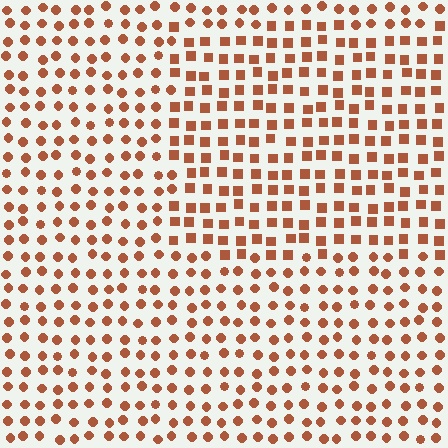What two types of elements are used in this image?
The image uses squares inside the rectangle region and circles outside it.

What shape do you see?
I see a rectangle.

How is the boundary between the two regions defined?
The boundary is defined by a change in element shape: squares inside vs. circles outside. All elements share the same color and spacing.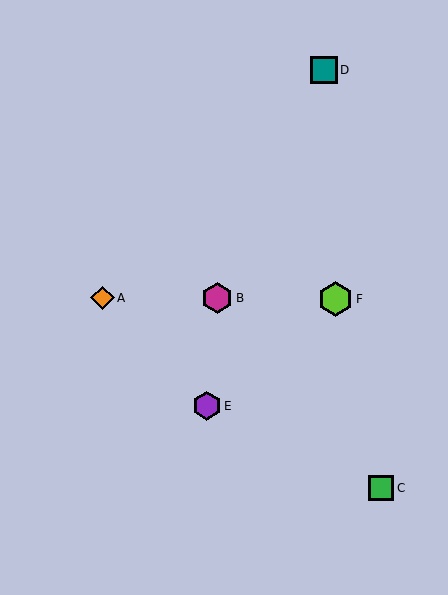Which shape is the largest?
The lime hexagon (labeled F) is the largest.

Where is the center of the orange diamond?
The center of the orange diamond is at (102, 298).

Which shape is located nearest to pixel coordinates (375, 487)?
The green square (labeled C) at (381, 488) is nearest to that location.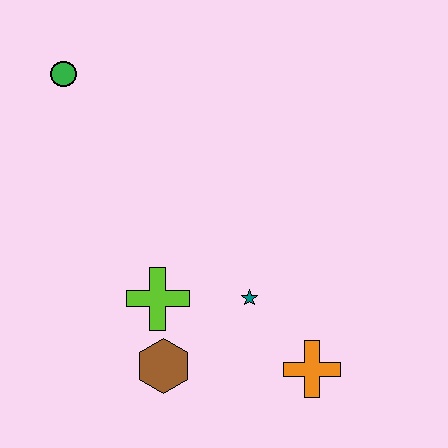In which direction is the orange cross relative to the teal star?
The orange cross is below the teal star.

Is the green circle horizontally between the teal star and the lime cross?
No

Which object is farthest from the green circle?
The orange cross is farthest from the green circle.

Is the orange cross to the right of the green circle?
Yes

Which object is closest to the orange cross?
The teal star is closest to the orange cross.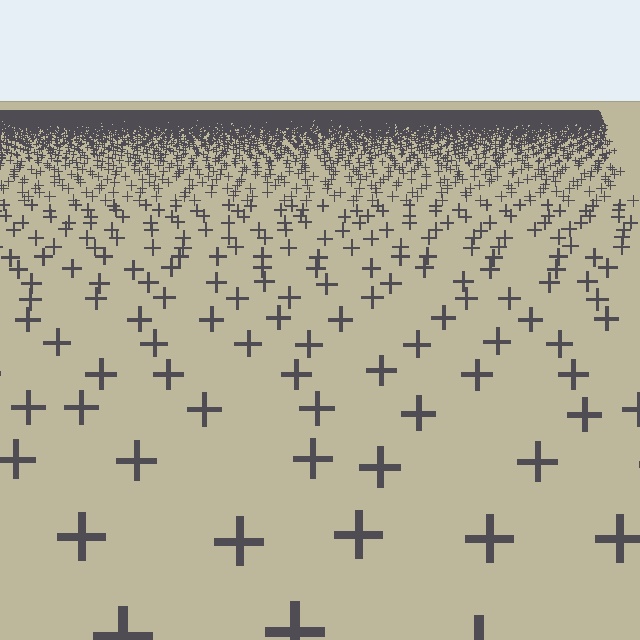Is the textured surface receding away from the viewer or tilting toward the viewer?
The surface is receding away from the viewer. Texture elements get smaller and denser toward the top.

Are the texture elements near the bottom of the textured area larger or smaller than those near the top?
Larger. Near the bottom, elements are closer to the viewer and appear at a bigger on-screen size.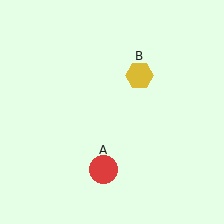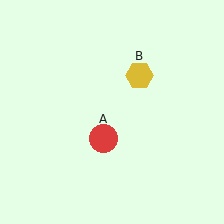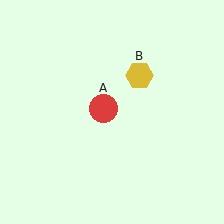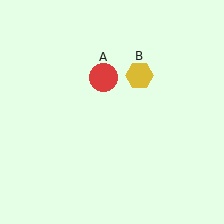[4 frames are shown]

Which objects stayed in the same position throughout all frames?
Yellow hexagon (object B) remained stationary.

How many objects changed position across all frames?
1 object changed position: red circle (object A).